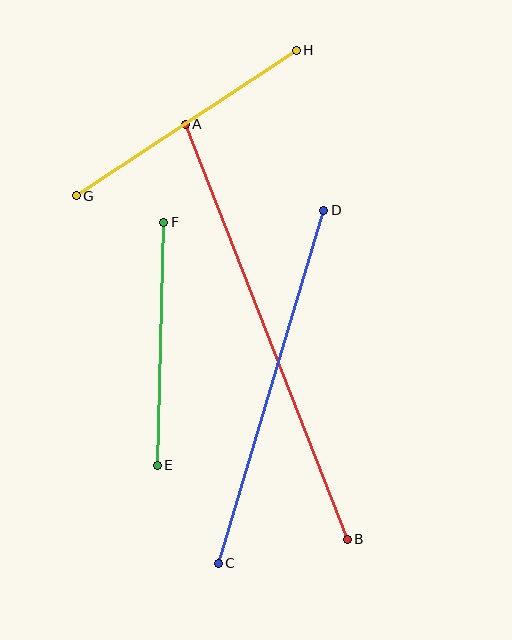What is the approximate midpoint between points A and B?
The midpoint is at approximately (266, 332) pixels.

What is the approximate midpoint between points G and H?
The midpoint is at approximately (186, 123) pixels.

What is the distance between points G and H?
The distance is approximately 264 pixels.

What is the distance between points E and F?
The distance is approximately 243 pixels.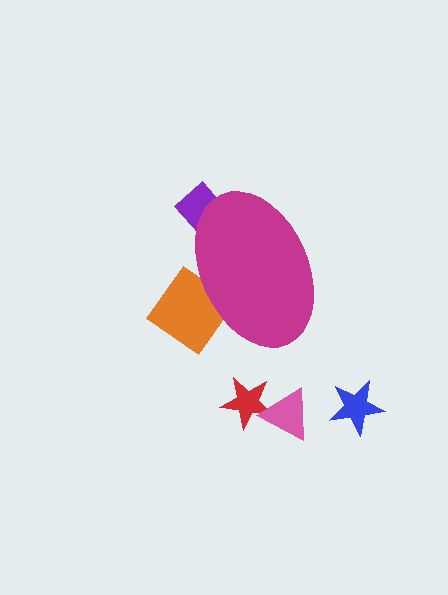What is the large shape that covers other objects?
A magenta ellipse.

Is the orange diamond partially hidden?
Yes, the orange diamond is partially hidden behind the magenta ellipse.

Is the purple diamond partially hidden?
Yes, the purple diamond is partially hidden behind the magenta ellipse.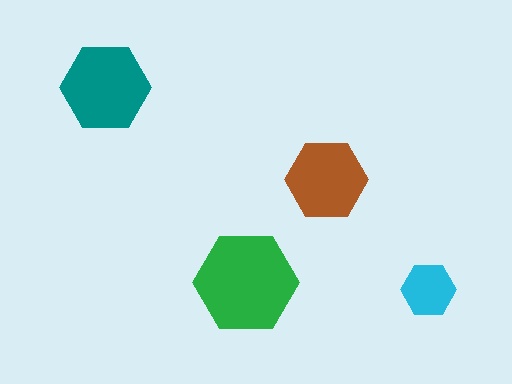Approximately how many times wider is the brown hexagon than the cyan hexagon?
About 1.5 times wider.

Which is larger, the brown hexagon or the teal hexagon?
The teal one.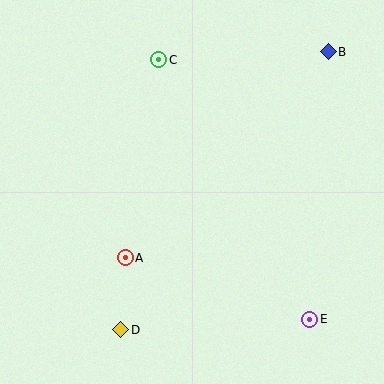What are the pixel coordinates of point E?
Point E is at (310, 319).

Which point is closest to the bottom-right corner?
Point E is closest to the bottom-right corner.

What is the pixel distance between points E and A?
The distance between E and A is 195 pixels.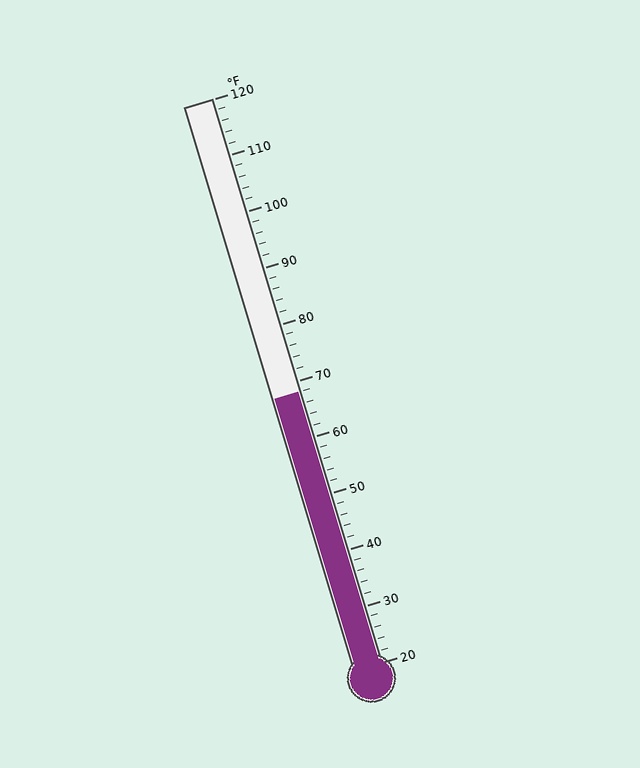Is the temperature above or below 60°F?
The temperature is above 60°F.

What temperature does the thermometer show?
The thermometer shows approximately 68°F.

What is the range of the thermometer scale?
The thermometer scale ranges from 20°F to 120°F.